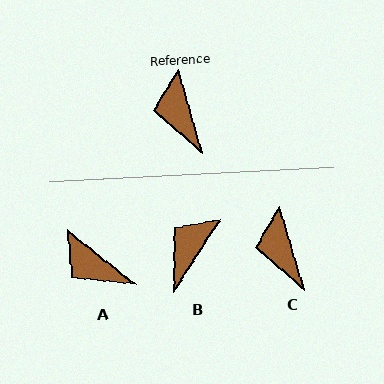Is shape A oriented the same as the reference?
No, it is off by about 35 degrees.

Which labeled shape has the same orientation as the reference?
C.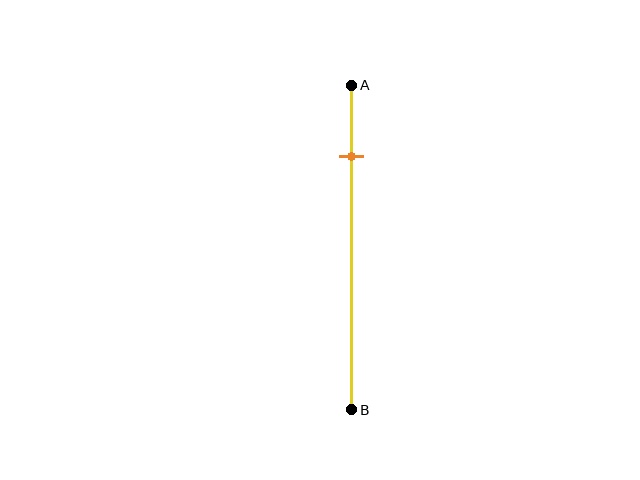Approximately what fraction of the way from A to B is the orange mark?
The orange mark is approximately 20% of the way from A to B.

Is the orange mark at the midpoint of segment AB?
No, the mark is at about 20% from A, not at the 50% midpoint.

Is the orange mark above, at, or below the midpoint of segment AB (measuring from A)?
The orange mark is above the midpoint of segment AB.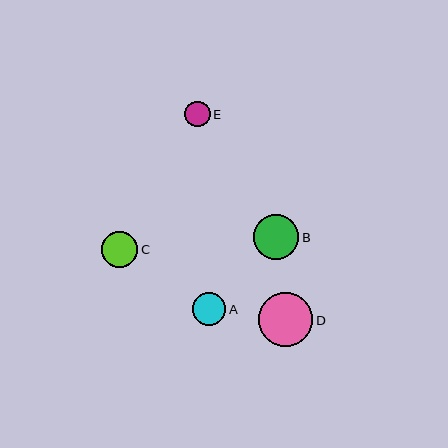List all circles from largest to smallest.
From largest to smallest: D, B, C, A, E.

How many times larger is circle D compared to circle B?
Circle D is approximately 1.2 times the size of circle B.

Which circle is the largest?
Circle D is the largest with a size of approximately 54 pixels.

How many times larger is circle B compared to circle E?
Circle B is approximately 1.8 times the size of circle E.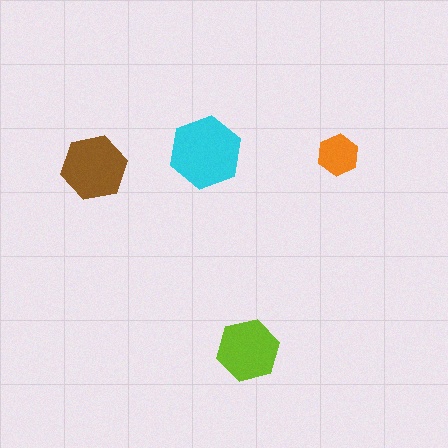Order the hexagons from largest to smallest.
the cyan one, the brown one, the lime one, the orange one.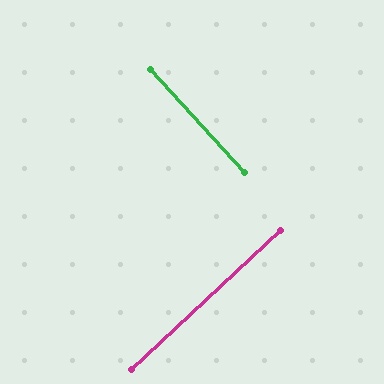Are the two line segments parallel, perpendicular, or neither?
Perpendicular — they meet at approximately 89°.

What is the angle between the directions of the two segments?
Approximately 89 degrees.